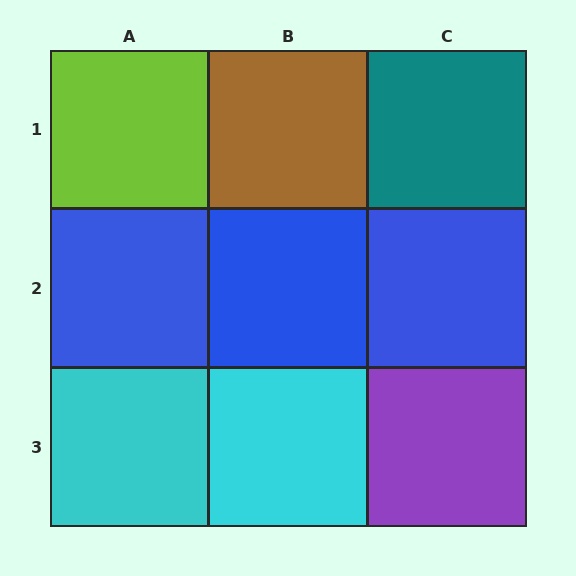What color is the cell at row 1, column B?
Brown.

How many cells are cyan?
2 cells are cyan.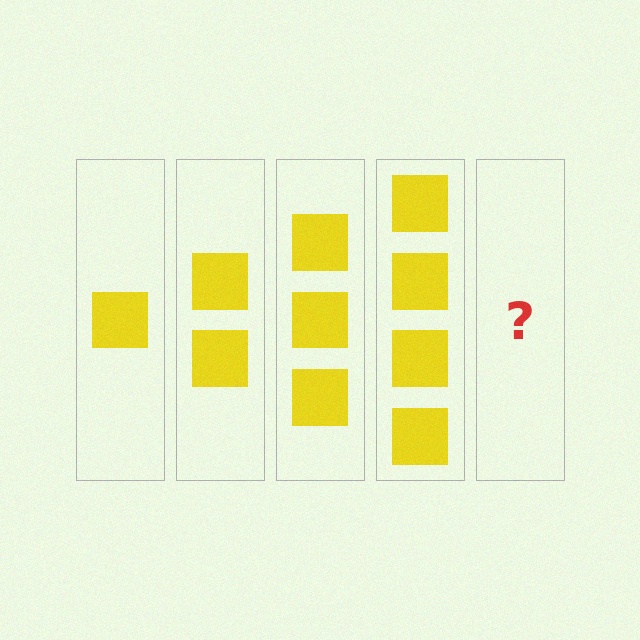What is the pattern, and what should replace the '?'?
The pattern is that each step adds one more square. The '?' should be 5 squares.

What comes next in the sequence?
The next element should be 5 squares.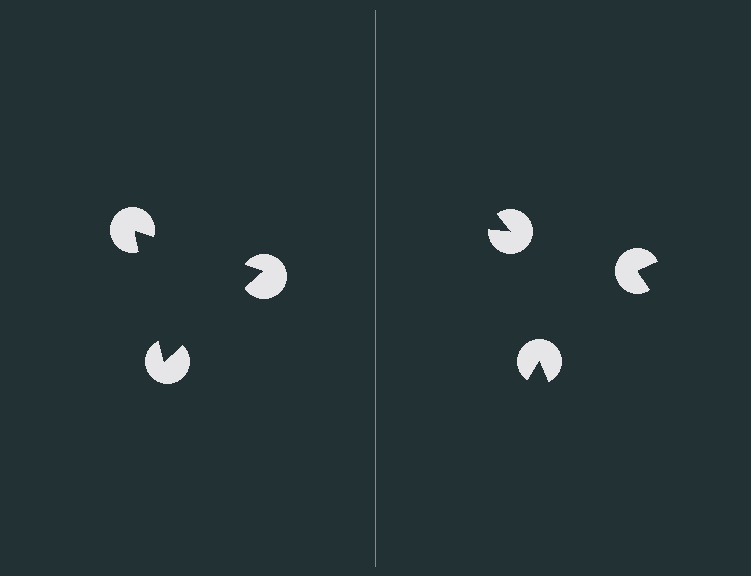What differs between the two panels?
The pac-man discs are positioned identically on both sides; only the wedge orientations differ. On the left they align to a triangle; on the right they are misaligned.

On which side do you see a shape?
An illusory triangle appears on the left side. On the right side the wedge cuts are rotated, so no coherent shape forms.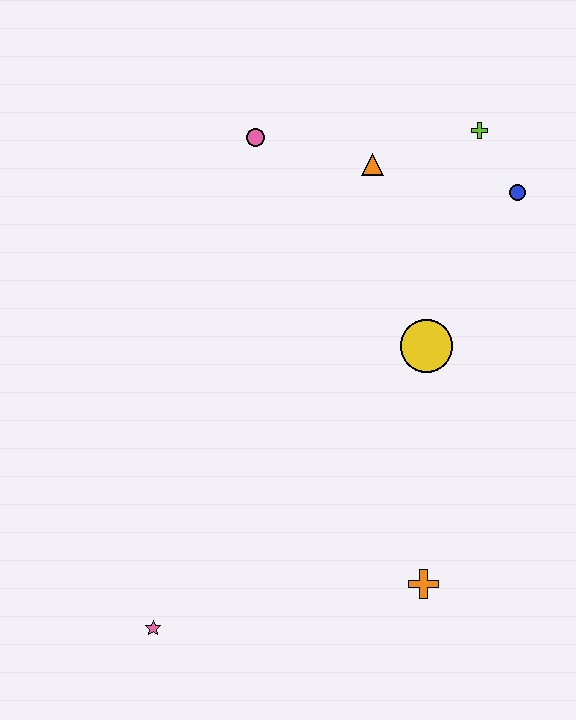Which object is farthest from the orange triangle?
The pink star is farthest from the orange triangle.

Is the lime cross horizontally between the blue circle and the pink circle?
Yes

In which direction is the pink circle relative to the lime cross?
The pink circle is to the left of the lime cross.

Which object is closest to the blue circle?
The lime cross is closest to the blue circle.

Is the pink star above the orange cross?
No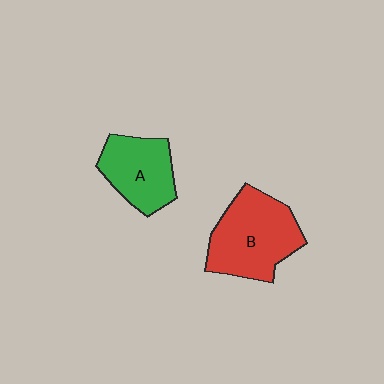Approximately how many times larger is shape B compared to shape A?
Approximately 1.4 times.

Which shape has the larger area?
Shape B (red).